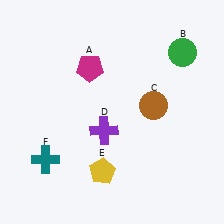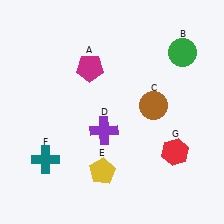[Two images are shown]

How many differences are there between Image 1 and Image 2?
There is 1 difference between the two images.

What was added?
A red hexagon (G) was added in Image 2.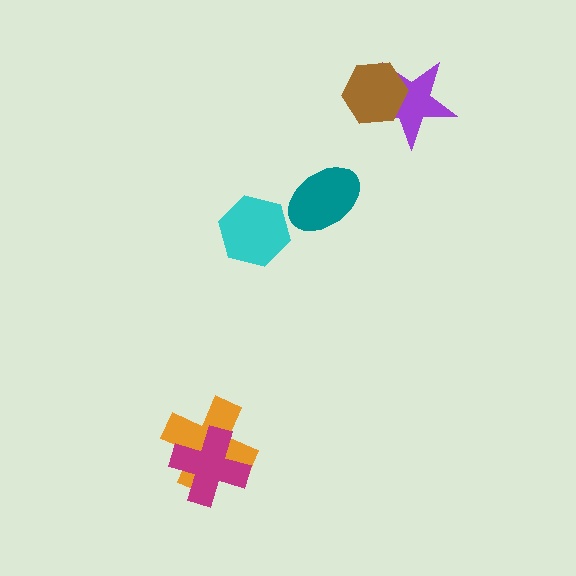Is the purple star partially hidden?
Yes, it is partially covered by another shape.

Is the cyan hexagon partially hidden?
No, no other shape covers it.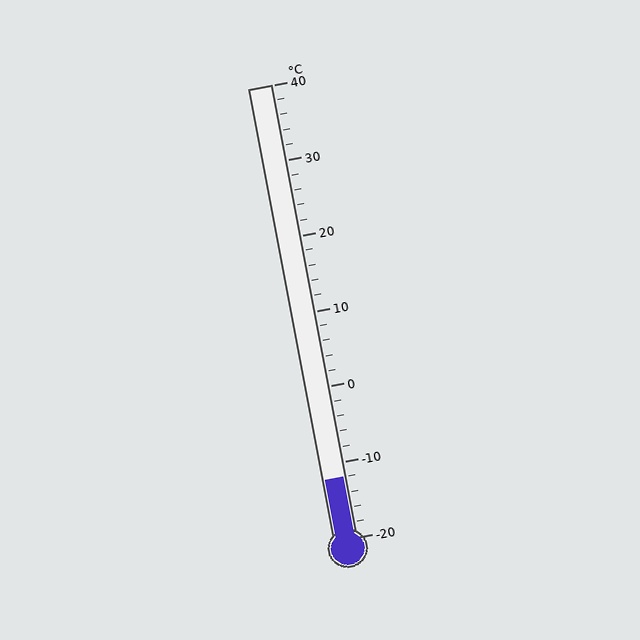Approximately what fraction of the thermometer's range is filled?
The thermometer is filled to approximately 15% of its range.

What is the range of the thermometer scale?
The thermometer scale ranges from -20°C to 40°C.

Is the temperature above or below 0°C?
The temperature is below 0°C.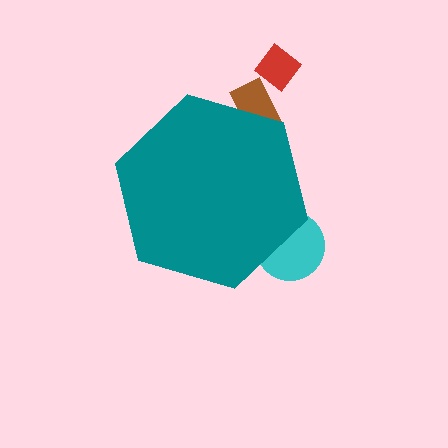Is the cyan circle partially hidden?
Yes, the cyan circle is partially hidden behind the teal hexagon.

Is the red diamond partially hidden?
No, the red diamond is fully visible.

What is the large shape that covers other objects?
A teal hexagon.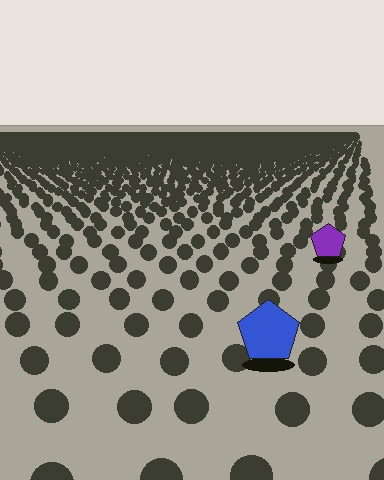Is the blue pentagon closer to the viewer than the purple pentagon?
Yes. The blue pentagon is closer — you can tell from the texture gradient: the ground texture is coarser near it.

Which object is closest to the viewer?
The blue pentagon is closest. The texture marks near it are larger and more spread out.